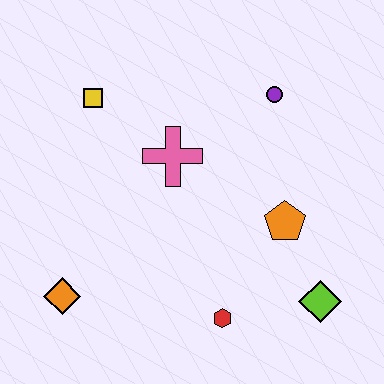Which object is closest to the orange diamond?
The red hexagon is closest to the orange diamond.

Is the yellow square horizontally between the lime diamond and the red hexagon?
No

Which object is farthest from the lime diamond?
The yellow square is farthest from the lime diamond.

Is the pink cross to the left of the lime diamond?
Yes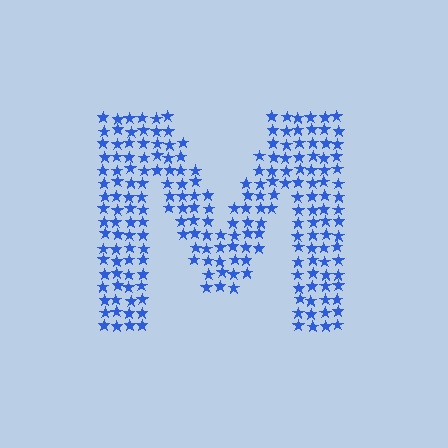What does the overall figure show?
The overall figure shows the letter M.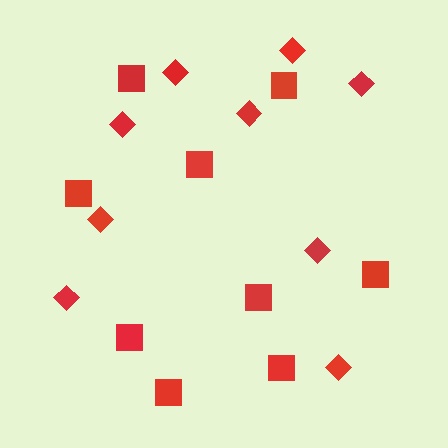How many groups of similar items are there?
There are 2 groups: one group of diamonds (9) and one group of squares (9).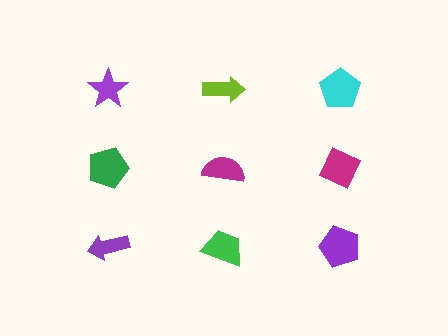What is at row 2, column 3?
A magenta diamond.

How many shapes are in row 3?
3 shapes.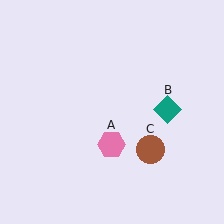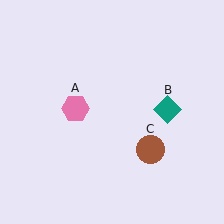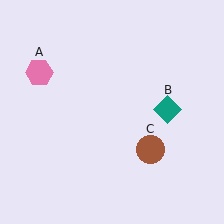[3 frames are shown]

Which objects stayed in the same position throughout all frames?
Teal diamond (object B) and brown circle (object C) remained stationary.